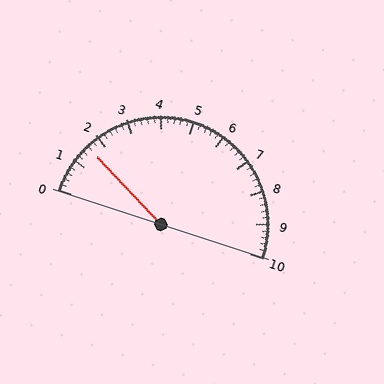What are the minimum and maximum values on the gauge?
The gauge ranges from 0 to 10.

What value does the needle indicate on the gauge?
The needle indicates approximately 1.6.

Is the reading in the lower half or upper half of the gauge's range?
The reading is in the lower half of the range (0 to 10).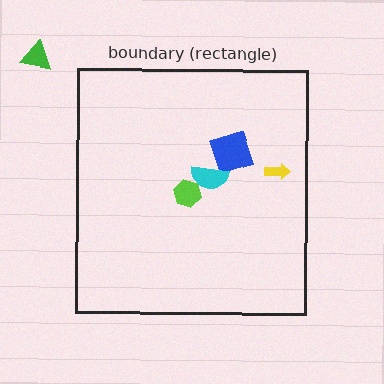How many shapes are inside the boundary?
4 inside, 1 outside.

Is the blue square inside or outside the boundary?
Inside.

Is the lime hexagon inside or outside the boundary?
Inside.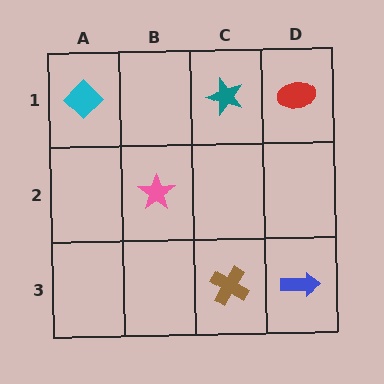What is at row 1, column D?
A red ellipse.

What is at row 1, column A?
A cyan diamond.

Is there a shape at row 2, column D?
No, that cell is empty.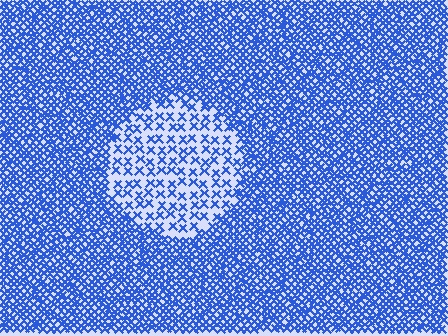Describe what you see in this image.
The image contains small blue elements arranged at two different densities. A circle-shaped region is visible where the elements are less densely packed than the surrounding area.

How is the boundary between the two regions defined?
The boundary is defined by a change in element density (approximately 2.7x ratio). All elements are the same color, size, and shape.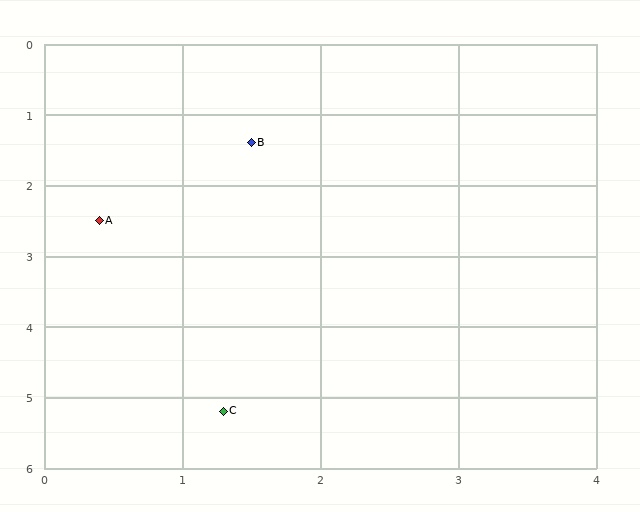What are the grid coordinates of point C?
Point C is at approximately (1.3, 5.2).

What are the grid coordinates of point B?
Point B is at approximately (1.5, 1.4).